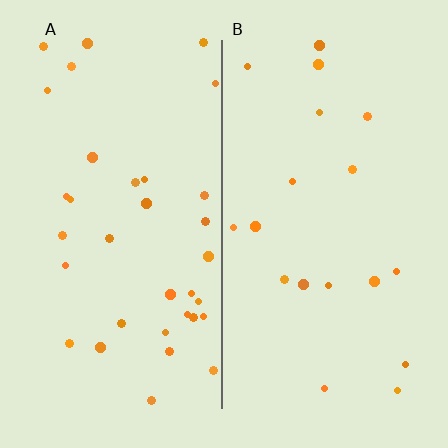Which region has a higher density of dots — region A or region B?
A (the left).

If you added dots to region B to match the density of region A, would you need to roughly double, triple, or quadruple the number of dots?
Approximately double.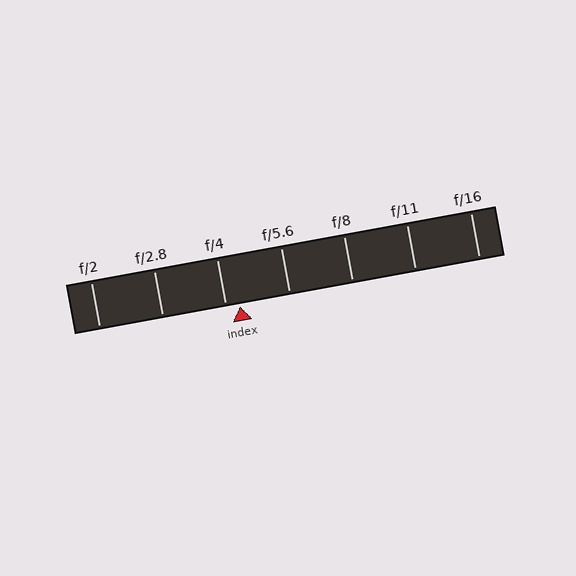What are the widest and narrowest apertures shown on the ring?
The widest aperture shown is f/2 and the narrowest is f/16.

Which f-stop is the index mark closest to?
The index mark is closest to f/4.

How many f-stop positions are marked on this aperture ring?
There are 7 f-stop positions marked.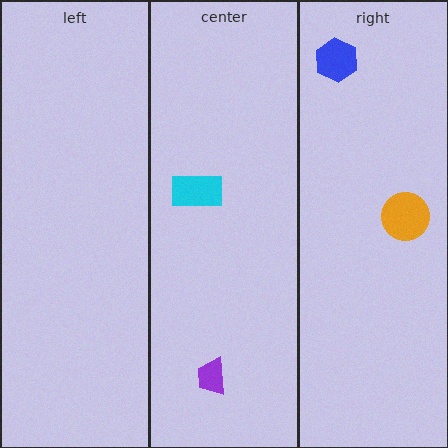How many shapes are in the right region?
2.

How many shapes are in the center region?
2.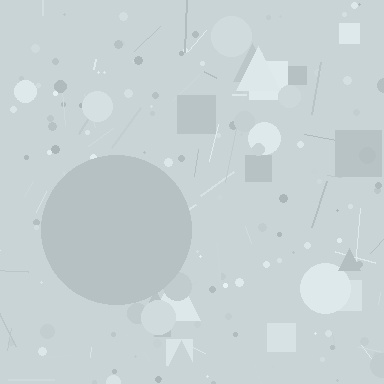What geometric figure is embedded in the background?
A circle is embedded in the background.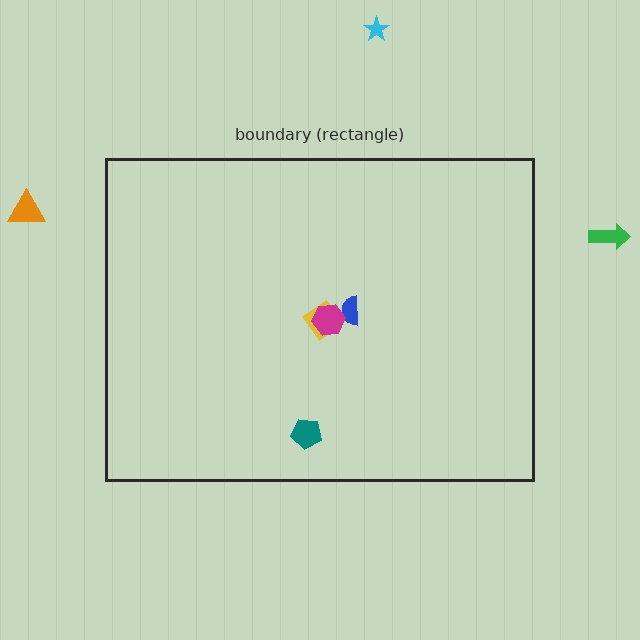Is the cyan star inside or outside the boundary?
Outside.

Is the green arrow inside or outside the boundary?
Outside.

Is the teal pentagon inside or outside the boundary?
Inside.